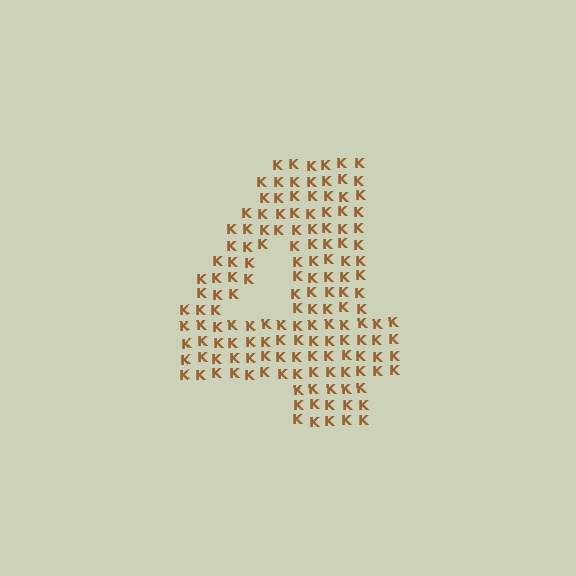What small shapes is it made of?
It is made of small letter K's.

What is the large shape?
The large shape is the digit 4.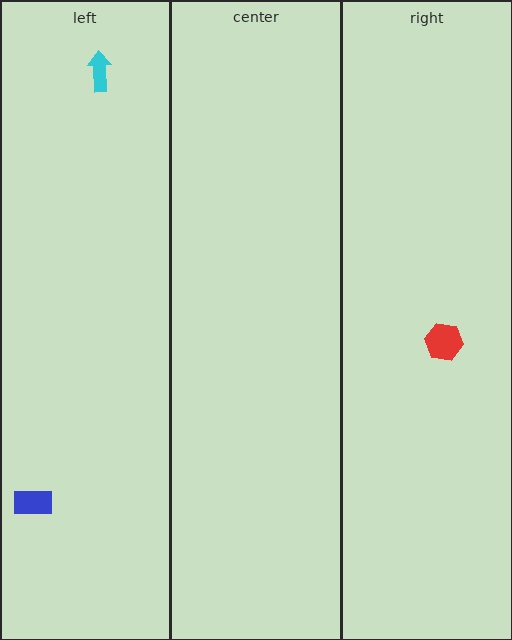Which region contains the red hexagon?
The right region.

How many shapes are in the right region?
1.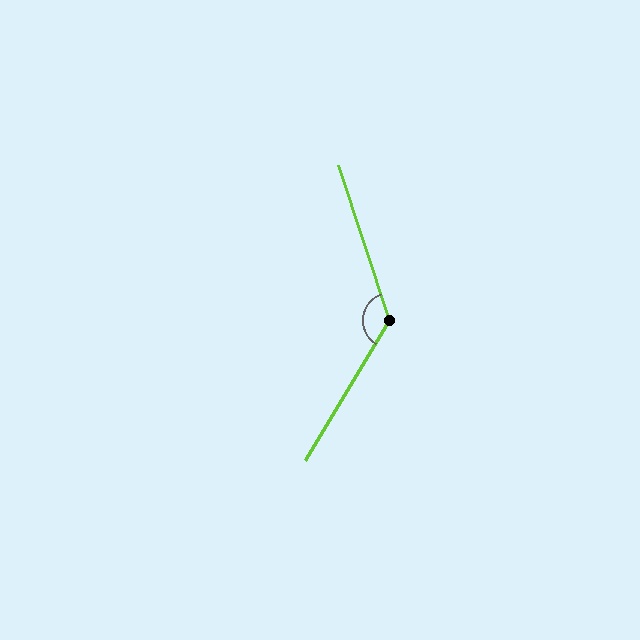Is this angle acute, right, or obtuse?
It is obtuse.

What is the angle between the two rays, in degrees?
Approximately 131 degrees.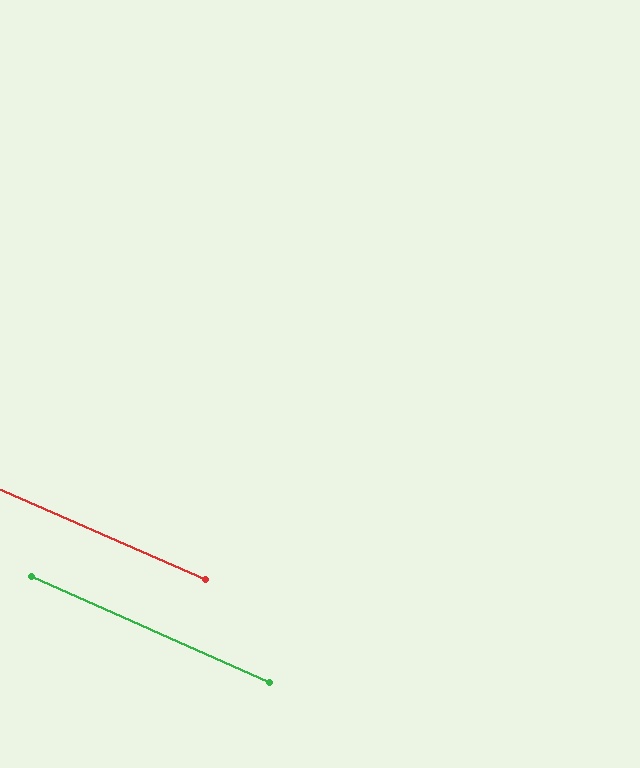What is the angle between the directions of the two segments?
Approximately 0 degrees.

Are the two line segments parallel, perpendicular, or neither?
Parallel — their directions differ by only 0.3°.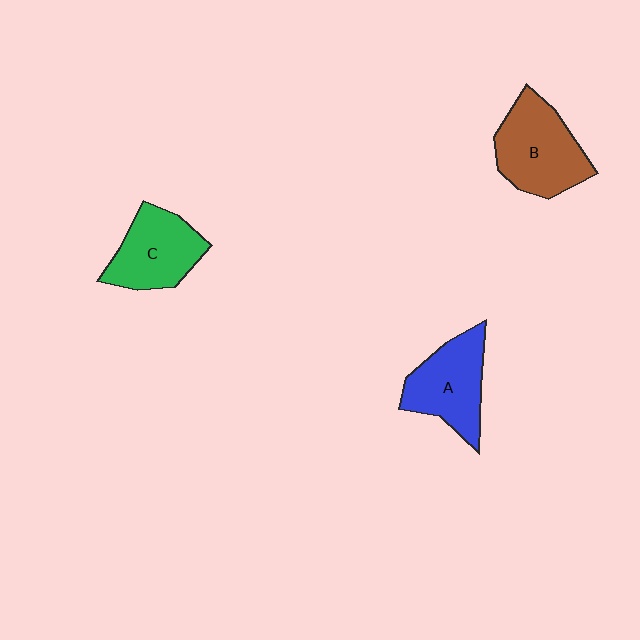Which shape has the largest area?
Shape B (brown).